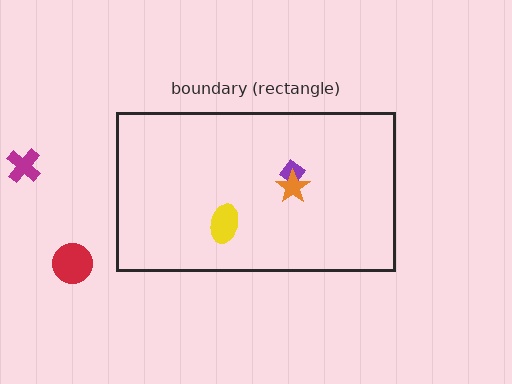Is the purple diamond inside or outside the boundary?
Inside.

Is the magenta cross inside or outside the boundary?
Outside.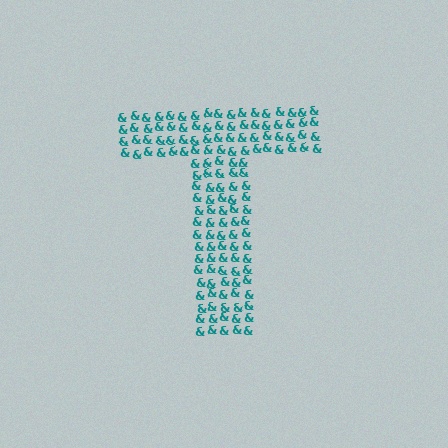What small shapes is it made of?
It is made of small ampersands.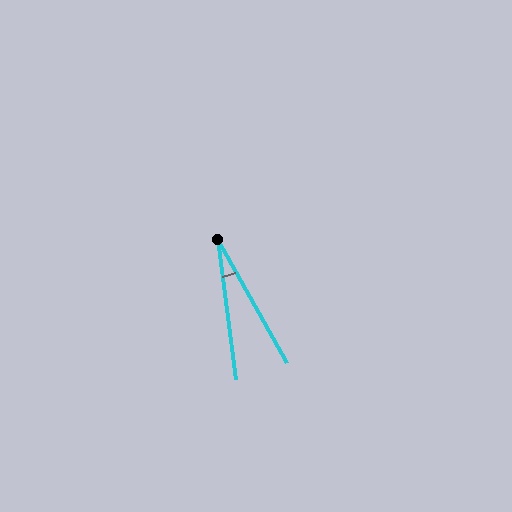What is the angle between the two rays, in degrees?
Approximately 22 degrees.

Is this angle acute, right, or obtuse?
It is acute.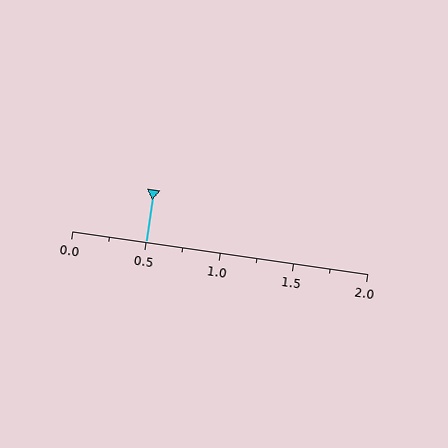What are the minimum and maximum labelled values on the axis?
The axis runs from 0.0 to 2.0.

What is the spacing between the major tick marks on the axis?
The major ticks are spaced 0.5 apart.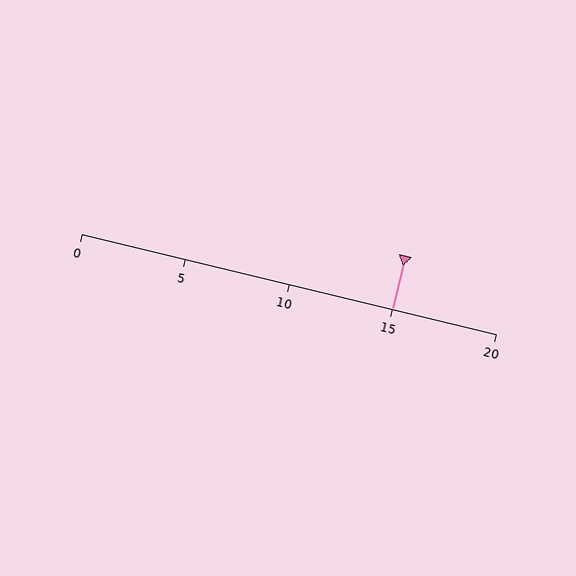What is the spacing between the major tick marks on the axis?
The major ticks are spaced 5 apart.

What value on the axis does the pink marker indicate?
The marker indicates approximately 15.